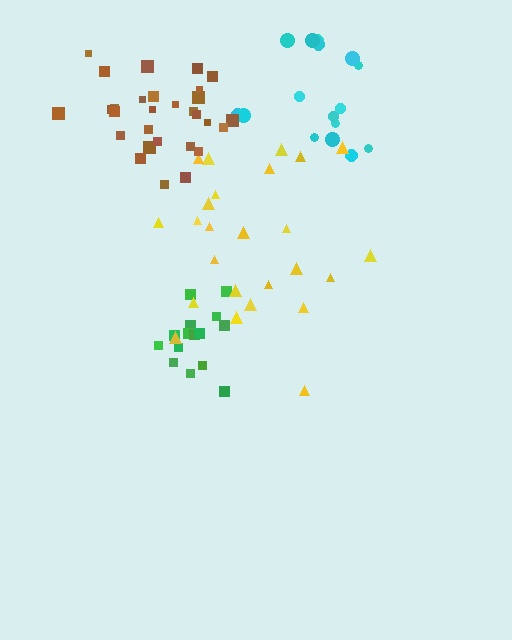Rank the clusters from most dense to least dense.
green, brown, cyan, yellow.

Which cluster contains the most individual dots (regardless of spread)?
Brown (29).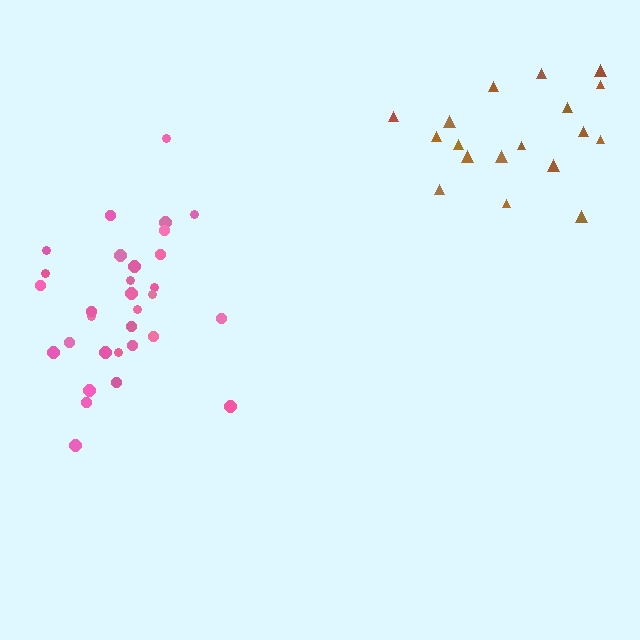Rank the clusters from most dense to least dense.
pink, brown.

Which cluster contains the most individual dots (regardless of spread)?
Pink (31).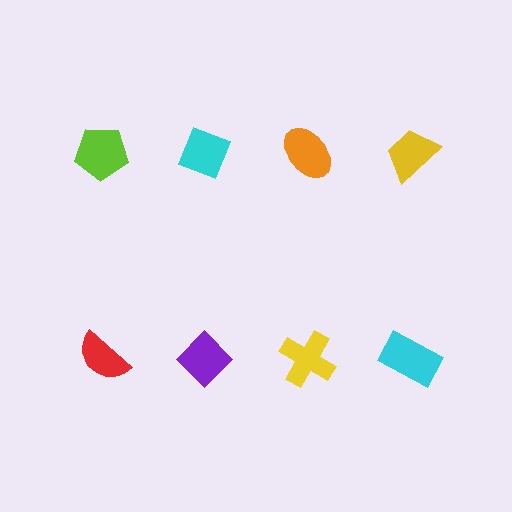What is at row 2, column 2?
A purple diamond.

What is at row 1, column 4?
A yellow trapezoid.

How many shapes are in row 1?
4 shapes.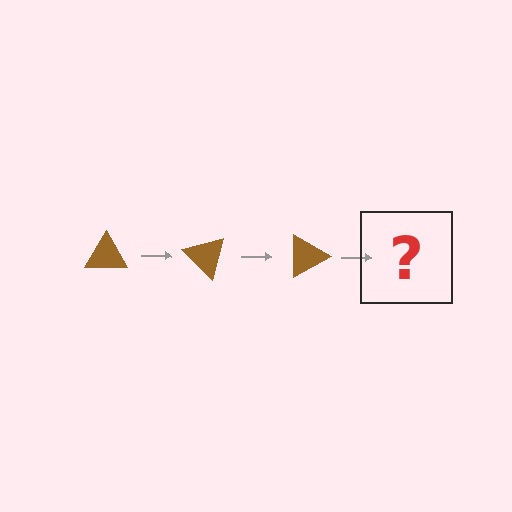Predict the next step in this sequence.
The next step is a brown triangle rotated 135 degrees.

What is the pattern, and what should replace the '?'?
The pattern is that the triangle rotates 45 degrees each step. The '?' should be a brown triangle rotated 135 degrees.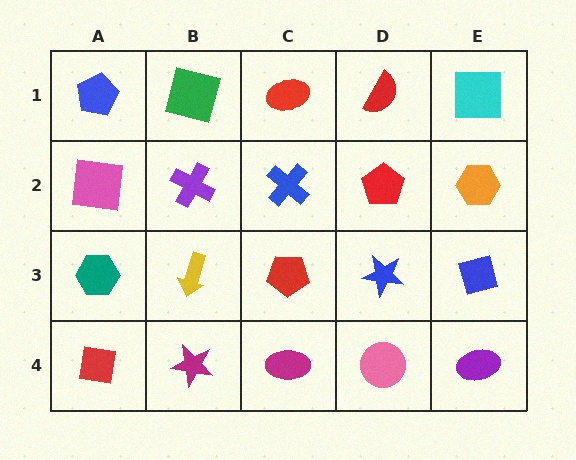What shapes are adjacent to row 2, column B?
A green square (row 1, column B), a yellow arrow (row 3, column B), a pink square (row 2, column A), a blue cross (row 2, column C).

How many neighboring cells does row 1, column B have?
3.